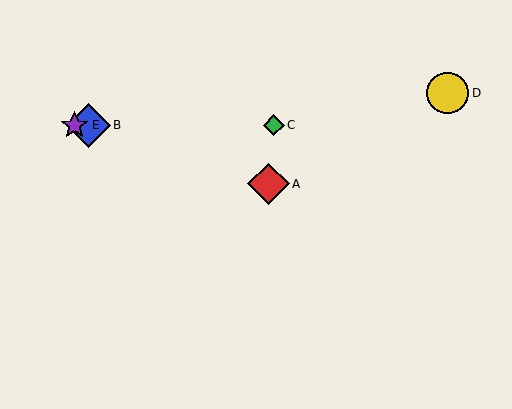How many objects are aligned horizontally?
3 objects (B, C, E) are aligned horizontally.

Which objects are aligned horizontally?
Objects B, C, E are aligned horizontally.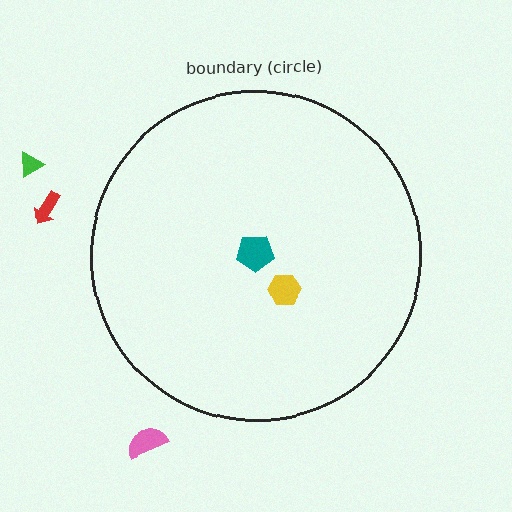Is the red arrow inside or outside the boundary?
Outside.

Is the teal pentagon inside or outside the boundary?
Inside.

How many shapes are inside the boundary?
2 inside, 3 outside.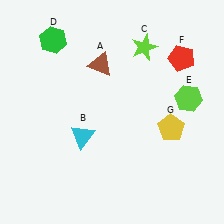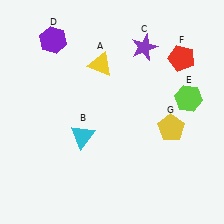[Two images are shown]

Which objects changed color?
A changed from brown to yellow. C changed from lime to purple. D changed from green to purple.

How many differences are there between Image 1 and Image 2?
There are 3 differences between the two images.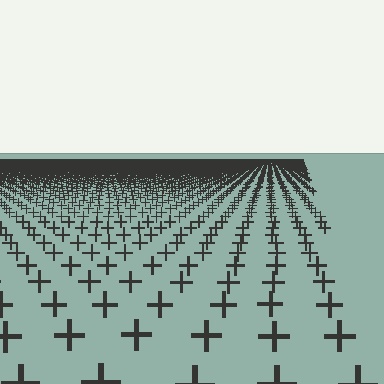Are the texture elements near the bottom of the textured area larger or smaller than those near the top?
Larger. Near the bottom, elements are closer to the viewer and appear at a bigger on-screen size.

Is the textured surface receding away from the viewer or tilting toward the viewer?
The surface is receding away from the viewer. Texture elements get smaller and denser toward the top.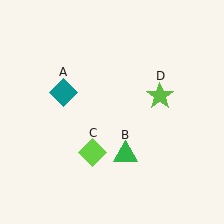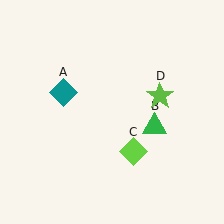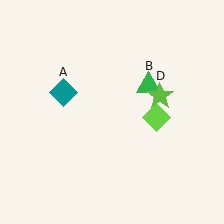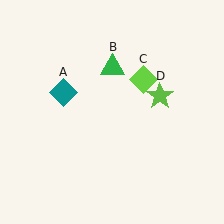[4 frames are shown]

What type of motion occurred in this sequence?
The green triangle (object B), lime diamond (object C) rotated counterclockwise around the center of the scene.